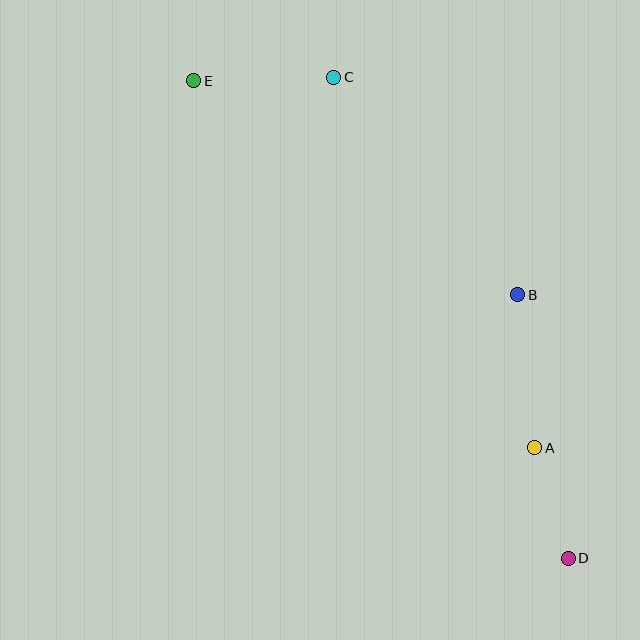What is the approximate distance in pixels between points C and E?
The distance between C and E is approximately 140 pixels.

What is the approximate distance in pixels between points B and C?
The distance between B and C is approximately 285 pixels.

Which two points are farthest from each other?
Points D and E are farthest from each other.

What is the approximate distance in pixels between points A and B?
The distance between A and B is approximately 154 pixels.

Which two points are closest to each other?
Points A and D are closest to each other.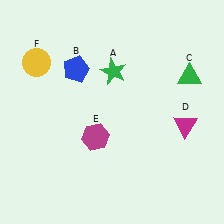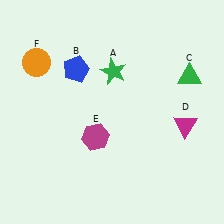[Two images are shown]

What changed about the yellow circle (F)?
In Image 1, F is yellow. In Image 2, it changed to orange.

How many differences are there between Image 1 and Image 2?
There is 1 difference between the two images.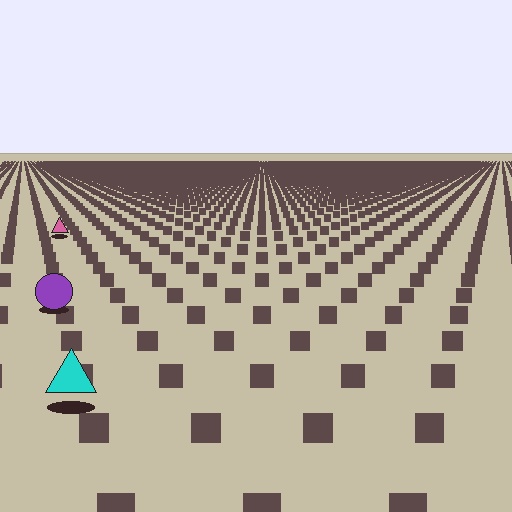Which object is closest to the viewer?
The cyan triangle is closest. The texture marks near it are larger and more spread out.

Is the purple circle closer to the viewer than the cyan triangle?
No. The cyan triangle is closer — you can tell from the texture gradient: the ground texture is coarser near it.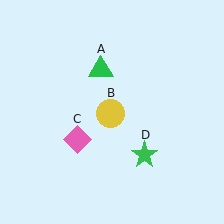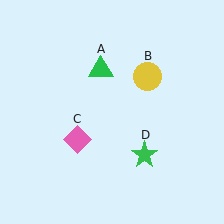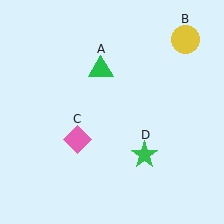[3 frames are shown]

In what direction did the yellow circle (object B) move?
The yellow circle (object B) moved up and to the right.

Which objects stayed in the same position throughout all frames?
Green triangle (object A) and pink diamond (object C) and green star (object D) remained stationary.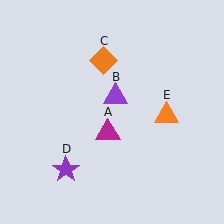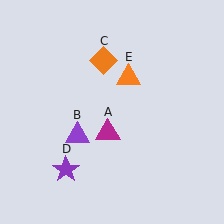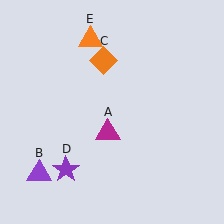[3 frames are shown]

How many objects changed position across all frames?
2 objects changed position: purple triangle (object B), orange triangle (object E).